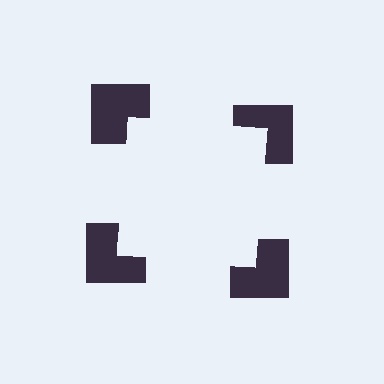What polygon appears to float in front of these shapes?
An illusory square — its edges are inferred from the aligned wedge cuts in the notched squares, not physically drawn.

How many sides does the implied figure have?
4 sides.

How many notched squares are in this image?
There are 4 — one at each vertex of the illusory square.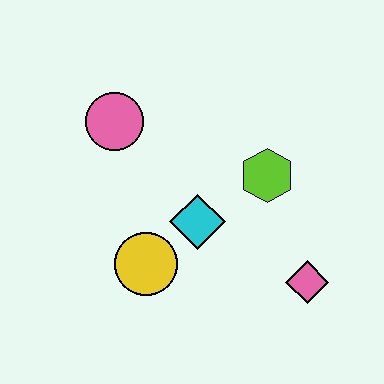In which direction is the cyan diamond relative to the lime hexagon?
The cyan diamond is to the left of the lime hexagon.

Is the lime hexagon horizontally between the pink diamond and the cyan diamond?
Yes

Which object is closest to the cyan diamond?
The yellow circle is closest to the cyan diamond.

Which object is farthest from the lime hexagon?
The pink circle is farthest from the lime hexagon.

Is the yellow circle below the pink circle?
Yes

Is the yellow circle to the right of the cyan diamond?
No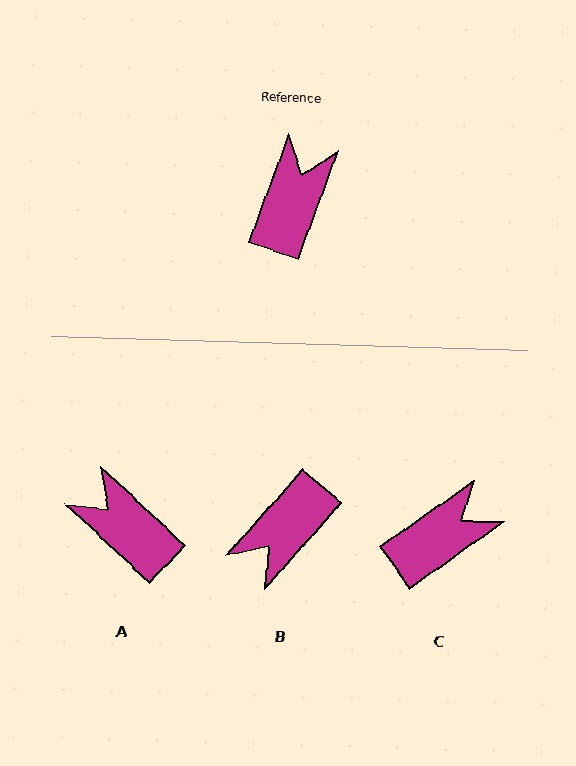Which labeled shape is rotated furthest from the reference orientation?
B, about 159 degrees away.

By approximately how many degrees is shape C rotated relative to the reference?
Approximately 35 degrees clockwise.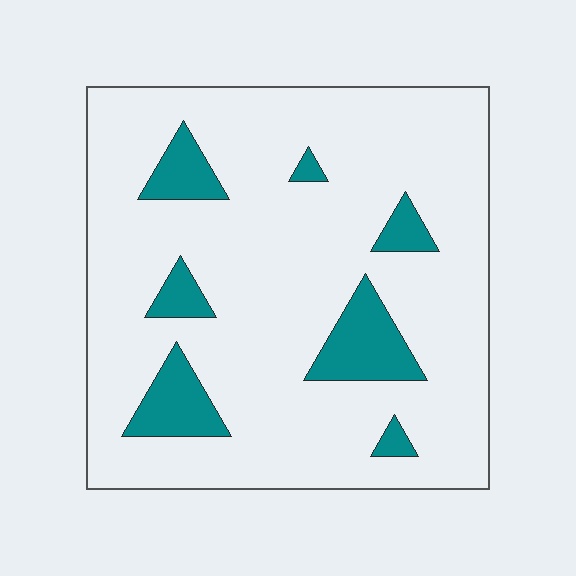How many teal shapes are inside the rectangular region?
7.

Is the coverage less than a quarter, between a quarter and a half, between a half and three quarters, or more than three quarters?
Less than a quarter.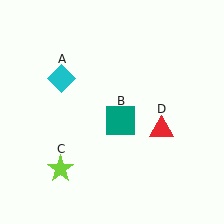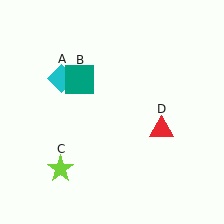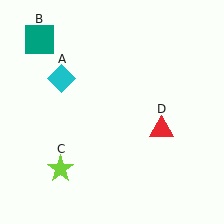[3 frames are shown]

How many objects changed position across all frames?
1 object changed position: teal square (object B).